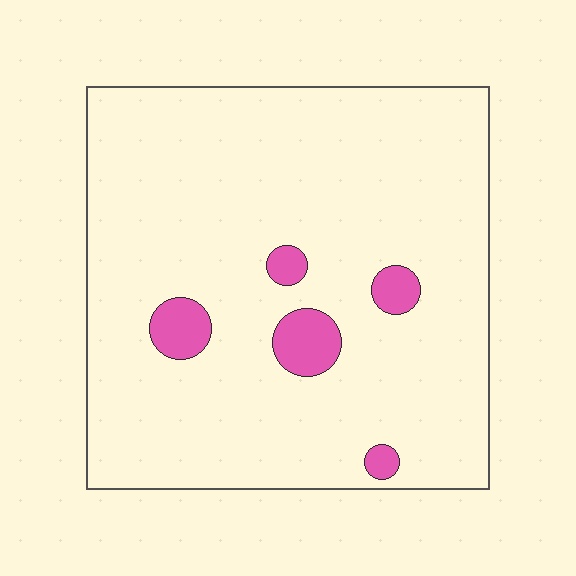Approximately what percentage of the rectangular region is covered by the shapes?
Approximately 5%.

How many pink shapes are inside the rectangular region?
5.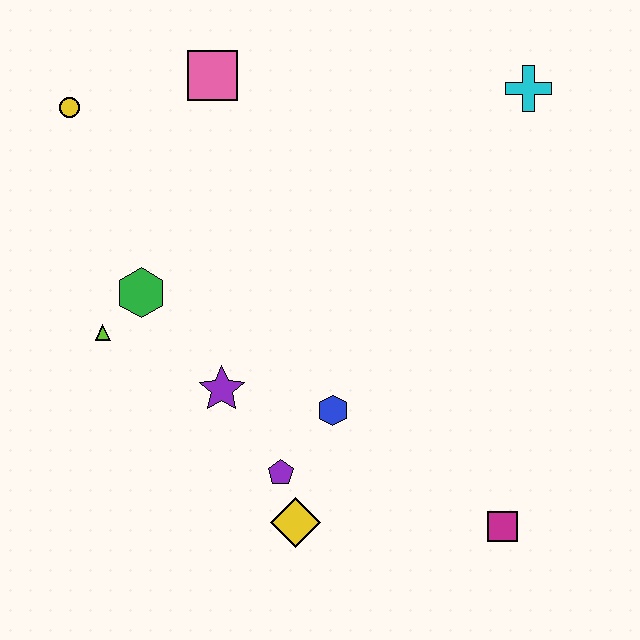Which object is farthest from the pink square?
The magenta square is farthest from the pink square.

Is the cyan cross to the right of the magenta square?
Yes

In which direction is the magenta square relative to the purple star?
The magenta square is to the right of the purple star.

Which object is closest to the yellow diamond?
The purple pentagon is closest to the yellow diamond.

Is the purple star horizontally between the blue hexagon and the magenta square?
No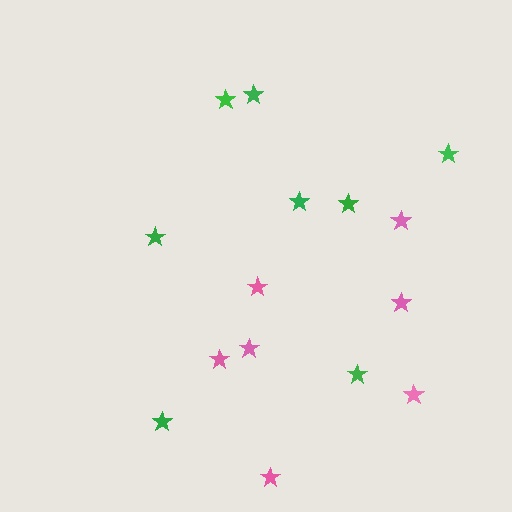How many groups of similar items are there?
There are 2 groups: one group of pink stars (7) and one group of green stars (8).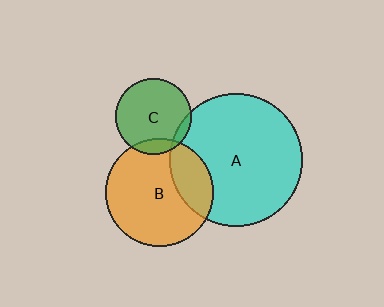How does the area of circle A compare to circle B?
Approximately 1.5 times.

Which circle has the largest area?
Circle A (cyan).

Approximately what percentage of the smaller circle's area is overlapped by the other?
Approximately 10%.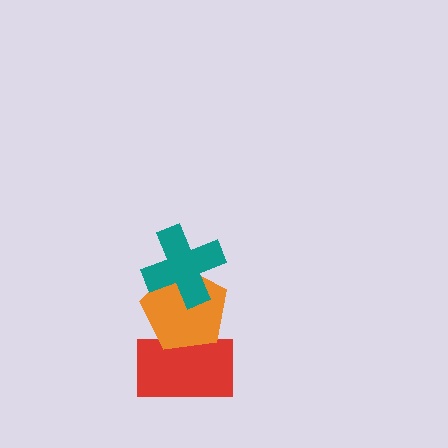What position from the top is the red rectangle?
The red rectangle is 3rd from the top.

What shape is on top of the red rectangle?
The orange pentagon is on top of the red rectangle.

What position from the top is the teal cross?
The teal cross is 1st from the top.